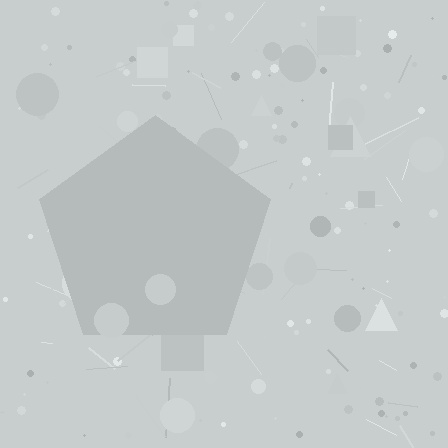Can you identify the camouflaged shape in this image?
The camouflaged shape is a pentagon.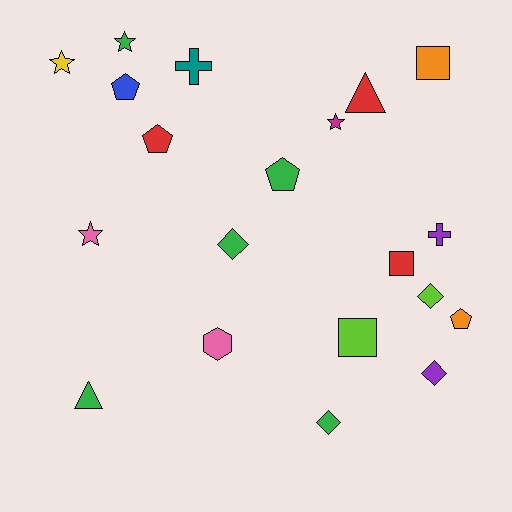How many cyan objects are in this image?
There are no cyan objects.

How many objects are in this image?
There are 20 objects.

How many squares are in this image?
There are 3 squares.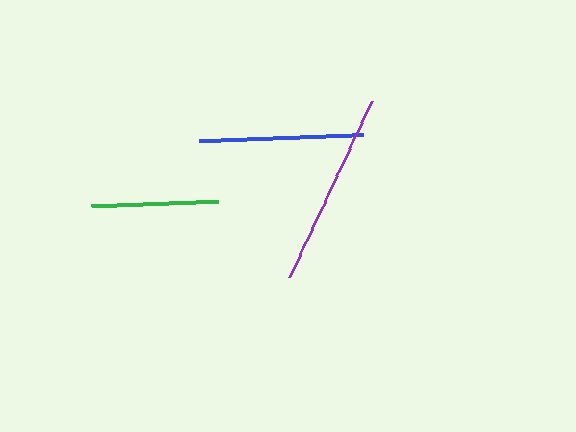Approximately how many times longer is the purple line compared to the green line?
The purple line is approximately 1.5 times the length of the green line.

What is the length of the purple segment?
The purple segment is approximately 194 pixels long.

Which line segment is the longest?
The purple line is the longest at approximately 194 pixels.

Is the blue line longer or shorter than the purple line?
The purple line is longer than the blue line.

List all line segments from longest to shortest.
From longest to shortest: purple, blue, green.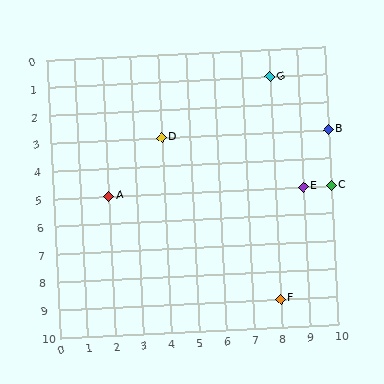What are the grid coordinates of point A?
Point A is at grid coordinates (2, 5).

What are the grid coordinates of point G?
Point G is at grid coordinates (8, 1).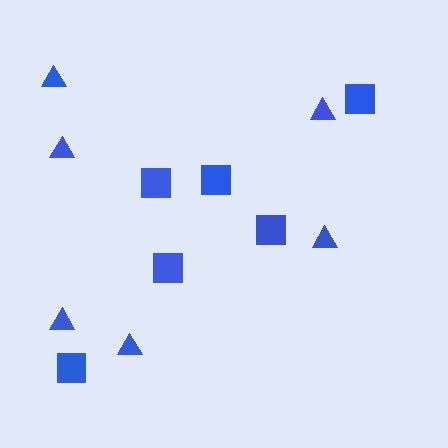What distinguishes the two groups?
There are 2 groups: one group of triangles (6) and one group of squares (6).